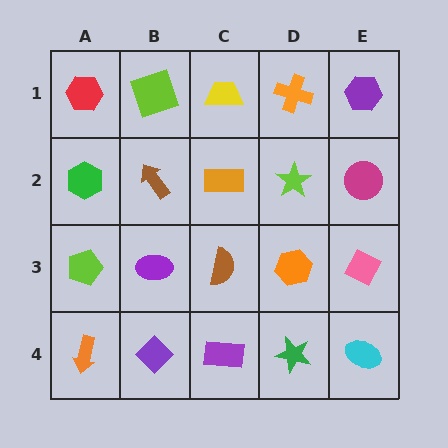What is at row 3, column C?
A brown semicircle.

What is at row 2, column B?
A brown arrow.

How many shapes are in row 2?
5 shapes.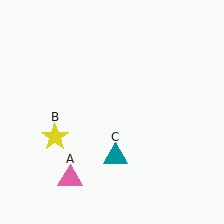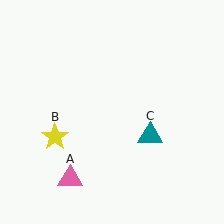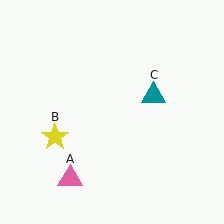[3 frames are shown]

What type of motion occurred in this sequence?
The teal triangle (object C) rotated counterclockwise around the center of the scene.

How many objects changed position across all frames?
1 object changed position: teal triangle (object C).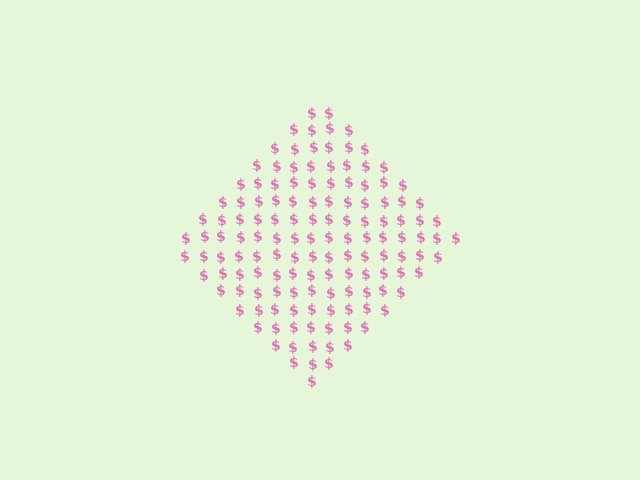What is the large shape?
The large shape is a diamond.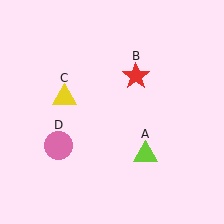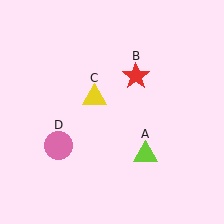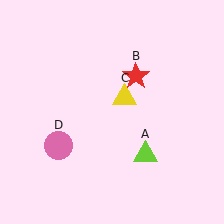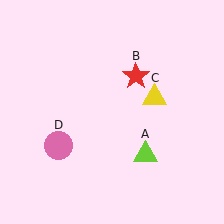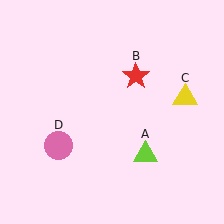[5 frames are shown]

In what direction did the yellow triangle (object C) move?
The yellow triangle (object C) moved right.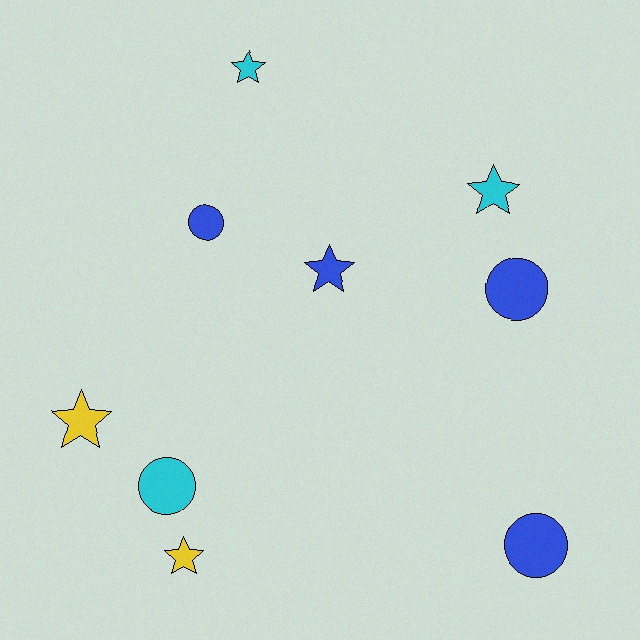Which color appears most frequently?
Blue, with 4 objects.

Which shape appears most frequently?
Star, with 5 objects.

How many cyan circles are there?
There is 1 cyan circle.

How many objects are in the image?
There are 9 objects.